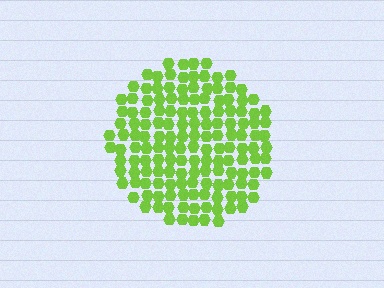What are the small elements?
The small elements are hexagons.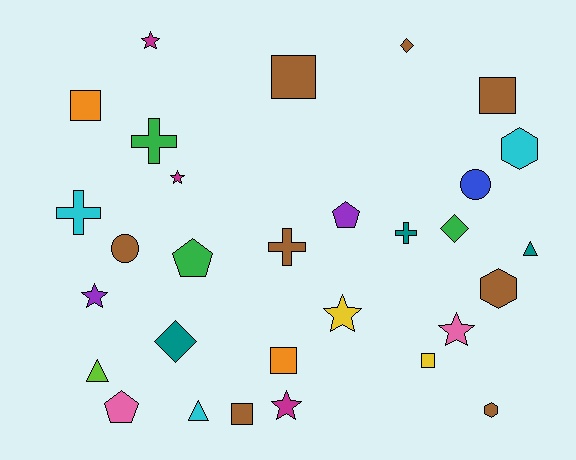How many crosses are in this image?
There are 4 crosses.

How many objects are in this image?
There are 30 objects.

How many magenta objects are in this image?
There are 3 magenta objects.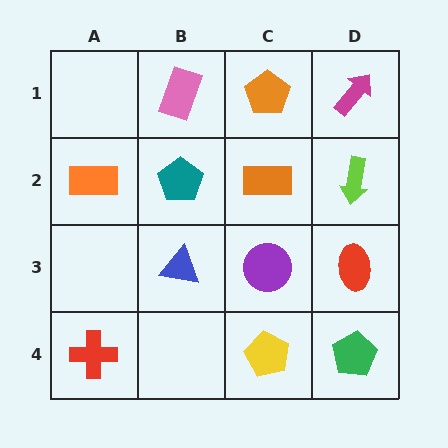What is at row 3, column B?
A blue triangle.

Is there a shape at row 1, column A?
No, that cell is empty.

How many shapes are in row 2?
4 shapes.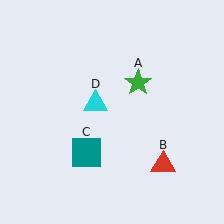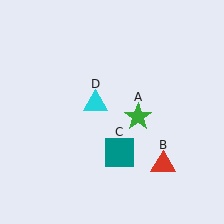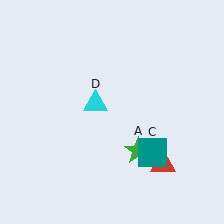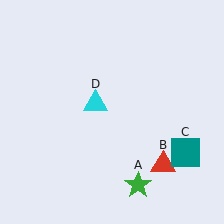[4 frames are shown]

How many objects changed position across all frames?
2 objects changed position: green star (object A), teal square (object C).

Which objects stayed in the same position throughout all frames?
Red triangle (object B) and cyan triangle (object D) remained stationary.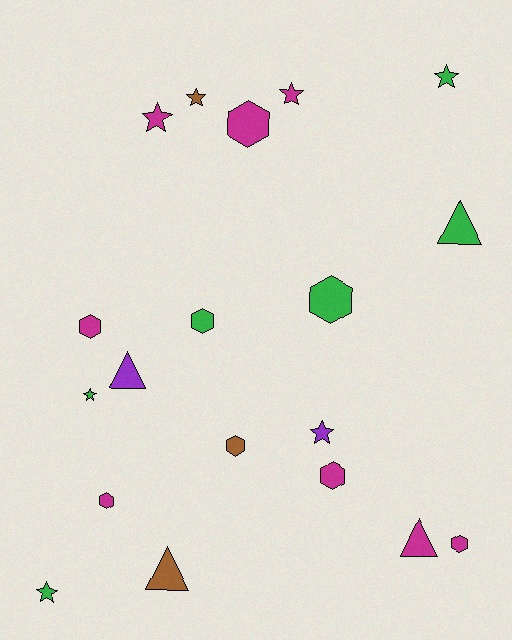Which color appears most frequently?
Magenta, with 8 objects.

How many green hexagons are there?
There are 2 green hexagons.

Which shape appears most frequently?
Hexagon, with 8 objects.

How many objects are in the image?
There are 19 objects.